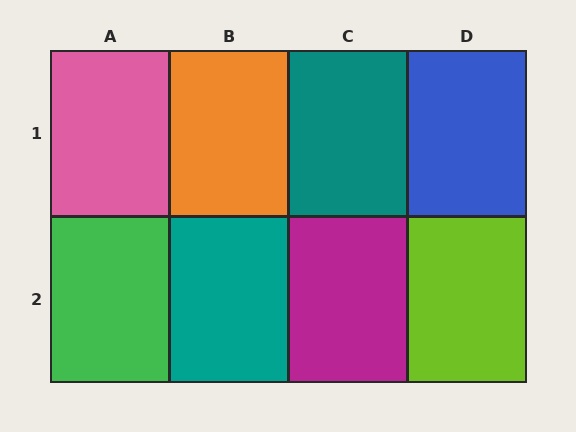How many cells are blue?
1 cell is blue.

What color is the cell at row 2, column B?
Teal.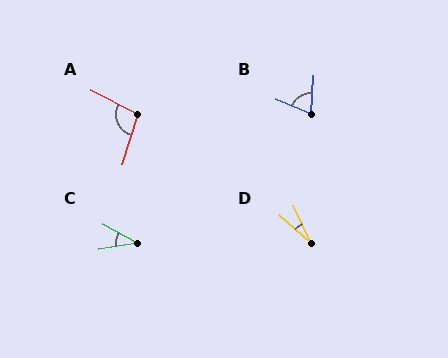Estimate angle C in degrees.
Approximately 38 degrees.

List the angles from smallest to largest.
D (24°), C (38°), B (72°), A (100°).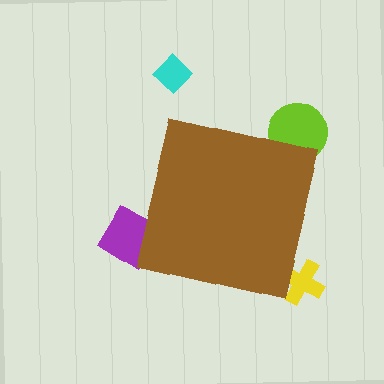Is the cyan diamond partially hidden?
No, the cyan diamond is fully visible.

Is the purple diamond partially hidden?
Yes, the purple diamond is partially hidden behind the brown square.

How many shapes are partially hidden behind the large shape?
3 shapes are partially hidden.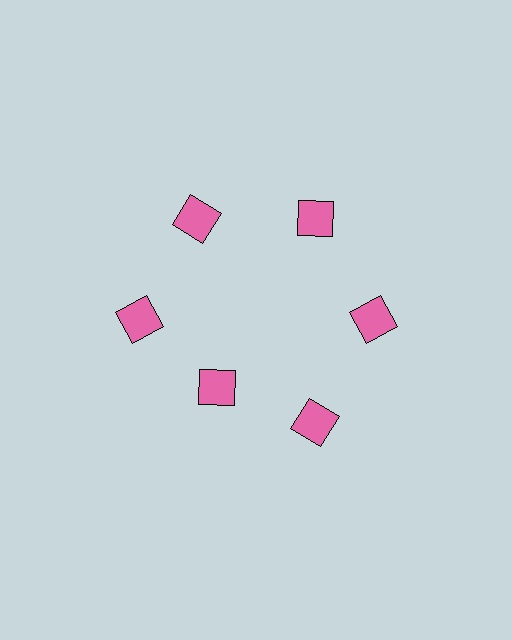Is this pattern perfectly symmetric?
No. The 6 pink squares are arranged in a ring, but one element near the 7 o'clock position is pulled inward toward the center, breaking the 6-fold rotational symmetry.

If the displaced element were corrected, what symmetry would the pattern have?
It would have 6-fold rotational symmetry — the pattern would map onto itself every 60 degrees.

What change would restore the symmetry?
The symmetry would be restored by moving it outward, back onto the ring so that all 6 squares sit at equal angles and equal distance from the center.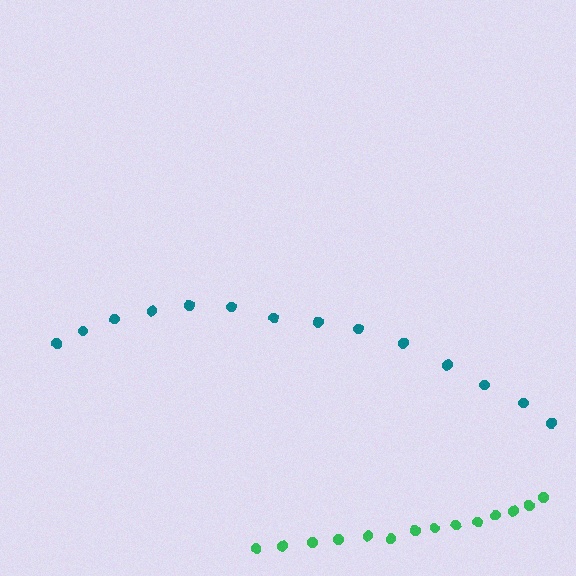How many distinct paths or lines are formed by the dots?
There are 2 distinct paths.